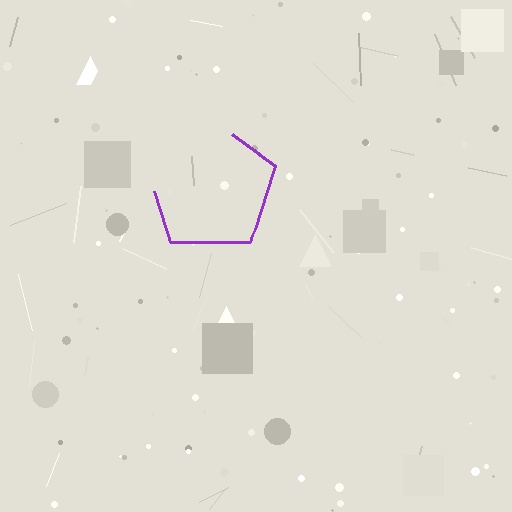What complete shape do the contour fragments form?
The contour fragments form a pentagon.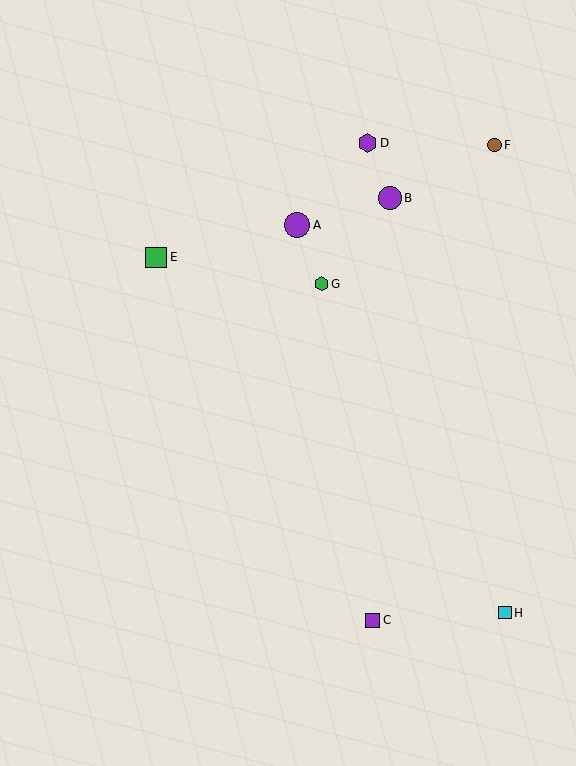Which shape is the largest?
The purple circle (labeled A) is the largest.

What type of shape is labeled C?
Shape C is a purple square.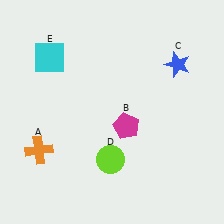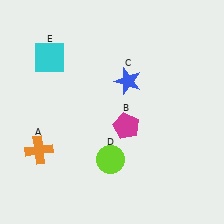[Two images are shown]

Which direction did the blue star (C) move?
The blue star (C) moved left.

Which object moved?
The blue star (C) moved left.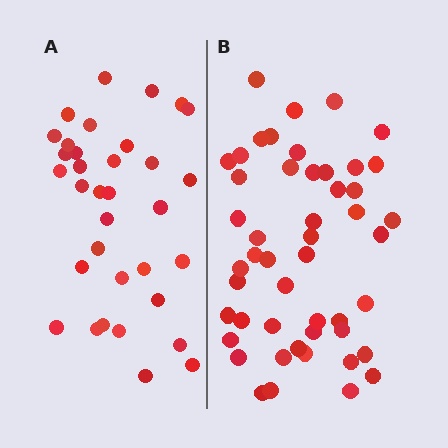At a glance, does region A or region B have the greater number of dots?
Region B (the right region) has more dots.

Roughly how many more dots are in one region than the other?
Region B has approximately 15 more dots than region A.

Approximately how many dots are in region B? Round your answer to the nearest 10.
About 50 dots. (The exact count is 49, which rounds to 50.)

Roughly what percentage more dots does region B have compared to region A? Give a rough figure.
About 45% more.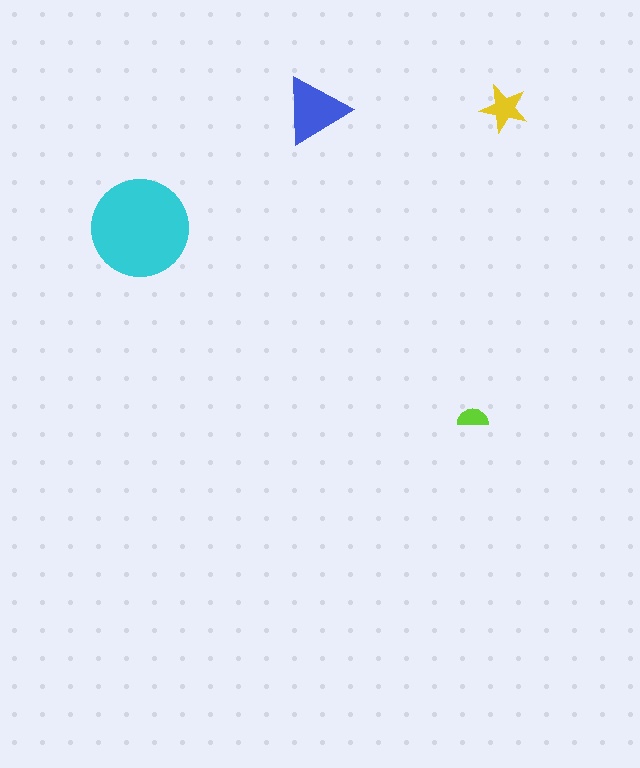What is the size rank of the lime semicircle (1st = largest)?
4th.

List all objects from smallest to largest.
The lime semicircle, the yellow star, the blue triangle, the cyan circle.